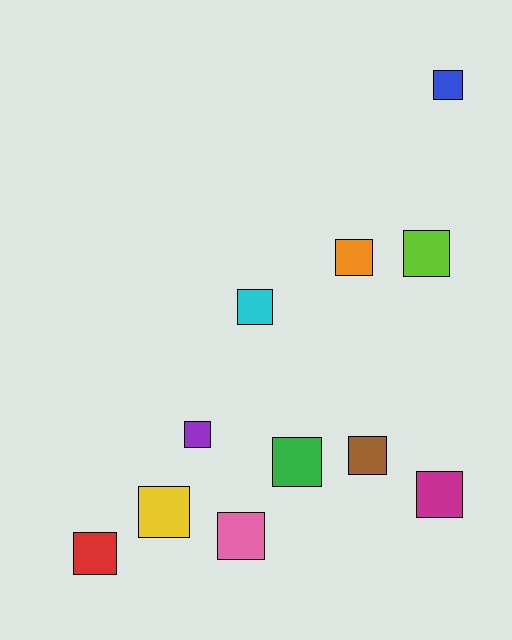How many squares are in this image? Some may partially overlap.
There are 11 squares.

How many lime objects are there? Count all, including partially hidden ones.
There is 1 lime object.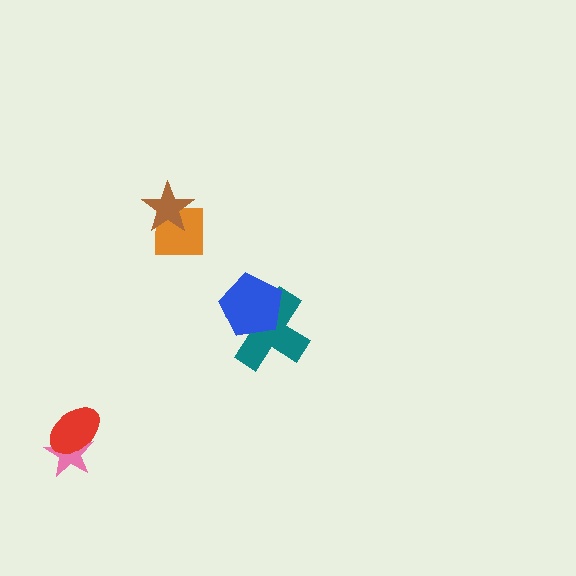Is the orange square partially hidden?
Yes, it is partially covered by another shape.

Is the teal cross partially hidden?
Yes, it is partially covered by another shape.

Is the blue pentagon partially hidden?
No, no other shape covers it.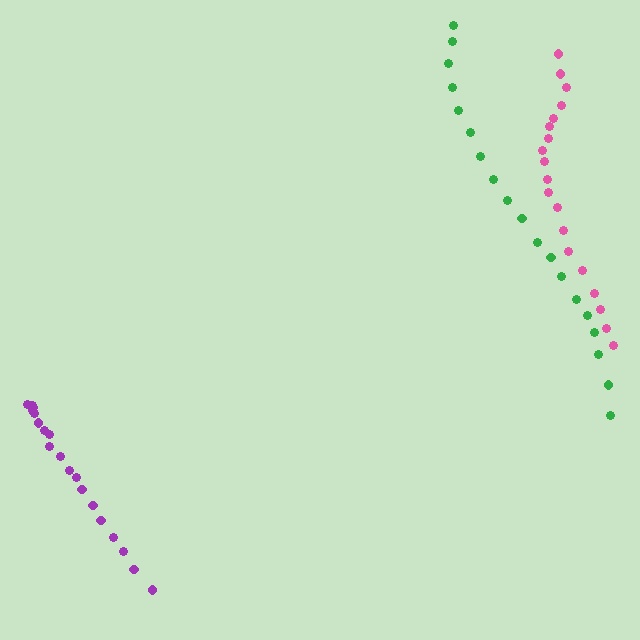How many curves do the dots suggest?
There are 3 distinct paths.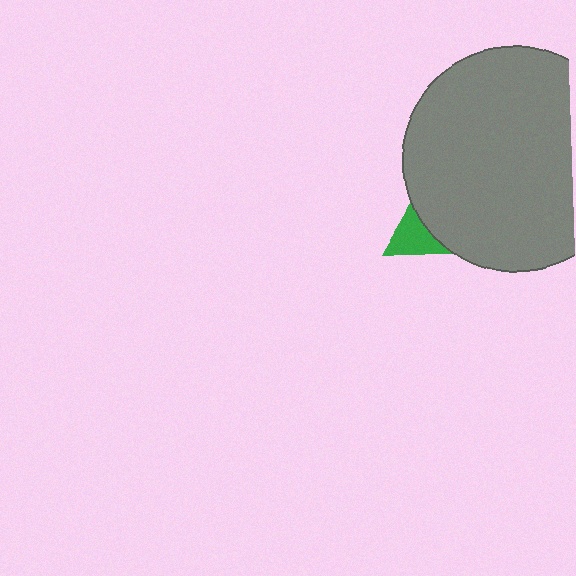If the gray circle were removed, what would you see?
You would see the complete green triangle.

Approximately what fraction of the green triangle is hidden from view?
Roughly 68% of the green triangle is hidden behind the gray circle.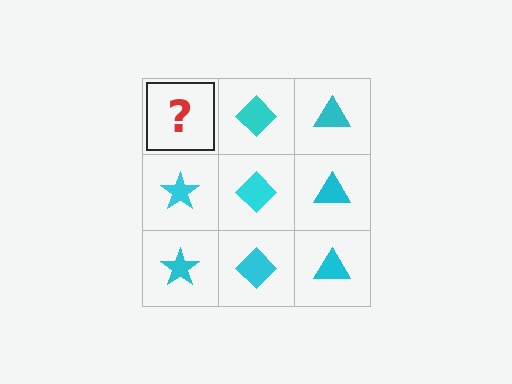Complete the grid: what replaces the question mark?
The question mark should be replaced with a cyan star.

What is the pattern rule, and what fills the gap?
The rule is that each column has a consistent shape. The gap should be filled with a cyan star.